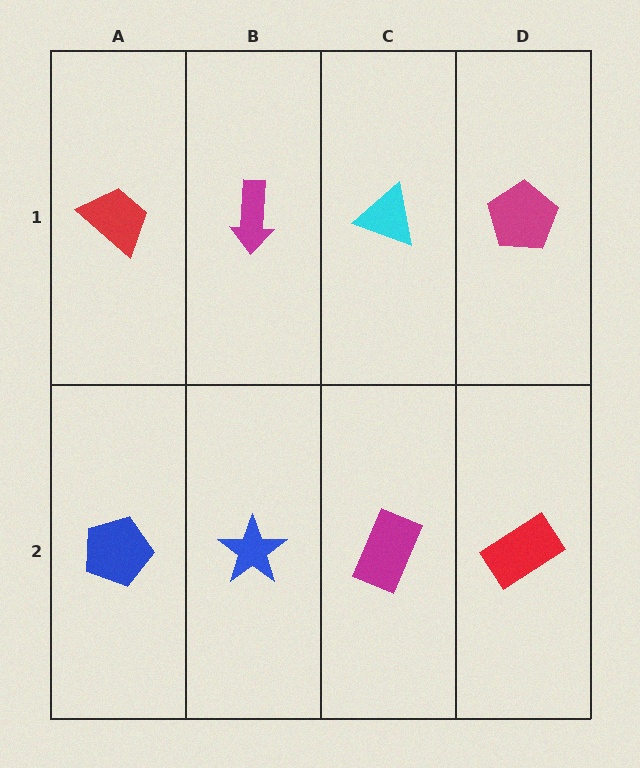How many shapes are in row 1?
4 shapes.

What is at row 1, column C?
A cyan triangle.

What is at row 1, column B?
A magenta arrow.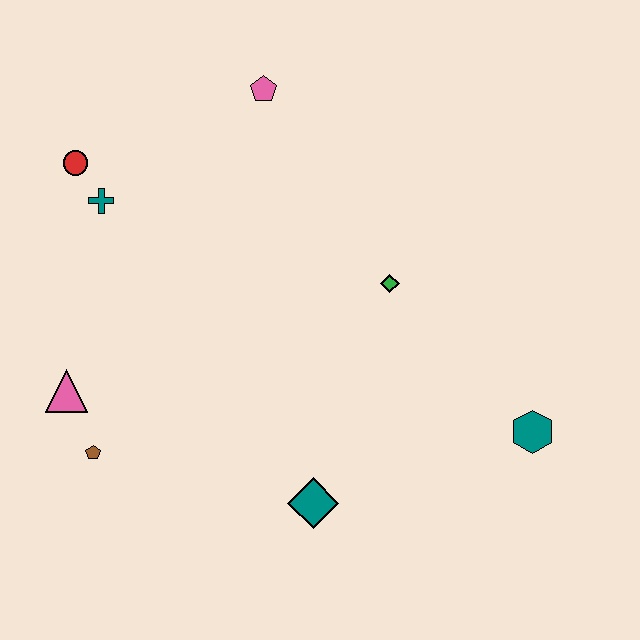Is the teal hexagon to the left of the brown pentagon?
No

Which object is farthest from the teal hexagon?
The red circle is farthest from the teal hexagon.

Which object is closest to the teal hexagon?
The green diamond is closest to the teal hexagon.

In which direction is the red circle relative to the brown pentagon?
The red circle is above the brown pentagon.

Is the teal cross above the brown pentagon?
Yes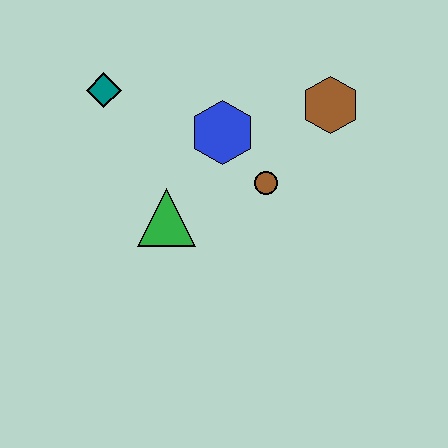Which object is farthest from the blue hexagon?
The teal diamond is farthest from the blue hexagon.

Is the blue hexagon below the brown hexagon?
Yes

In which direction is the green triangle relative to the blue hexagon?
The green triangle is below the blue hexagon.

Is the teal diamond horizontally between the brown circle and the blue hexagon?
No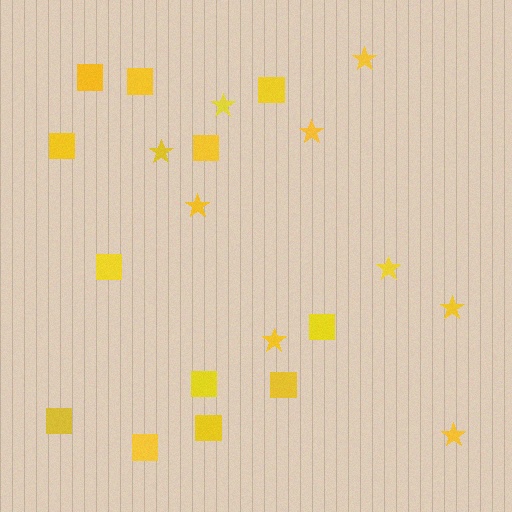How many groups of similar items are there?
There are 2 groups: one group of squares (12) and one group of stars (9).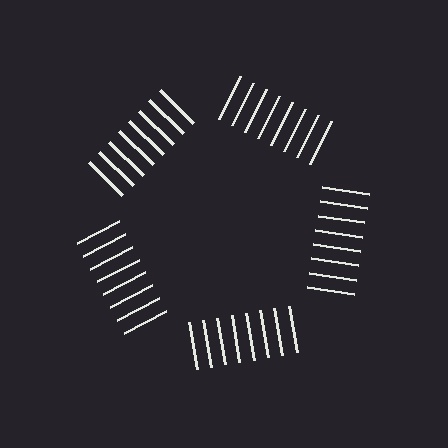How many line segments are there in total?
40 — 8 along each of the 5 edges.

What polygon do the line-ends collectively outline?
An illusory pentagon — the line segments terminate on its edges but no continuous stroke is drawn.